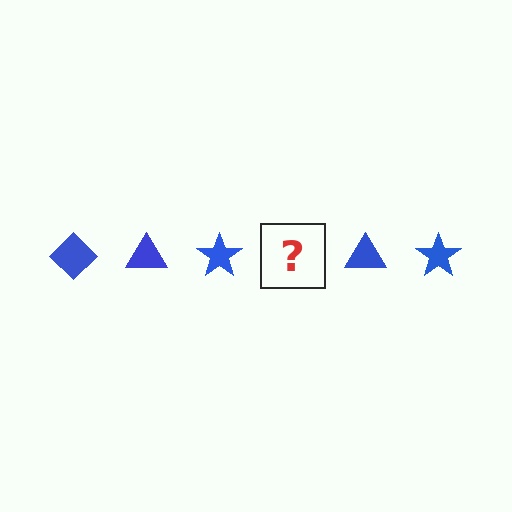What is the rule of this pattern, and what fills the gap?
The rule is that the pattern cycles through diamond, triangle, star shapes in blue. The gap should be filled with a blue diamond.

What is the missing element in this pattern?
The missing element is a blue diamond.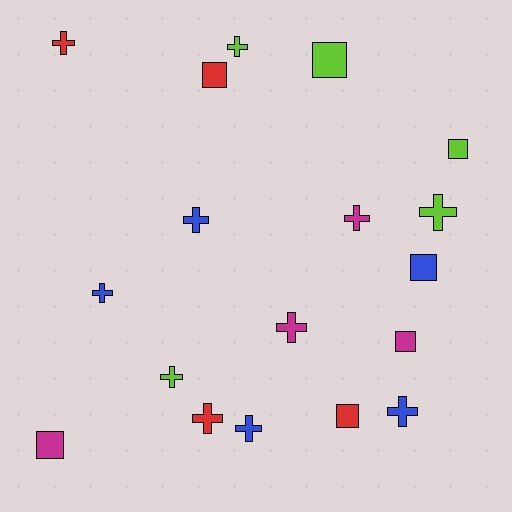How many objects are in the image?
There are 18 objects.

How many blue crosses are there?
There are 4 blue crosses.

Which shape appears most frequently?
Cross, with 11 objects.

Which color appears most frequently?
Blue, with 5 objects.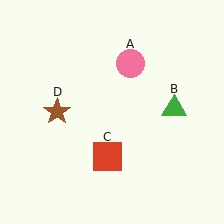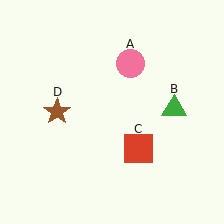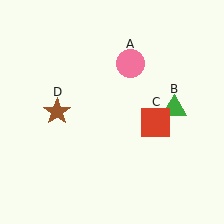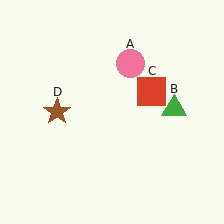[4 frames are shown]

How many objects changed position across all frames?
1 object changed position: red square (object C).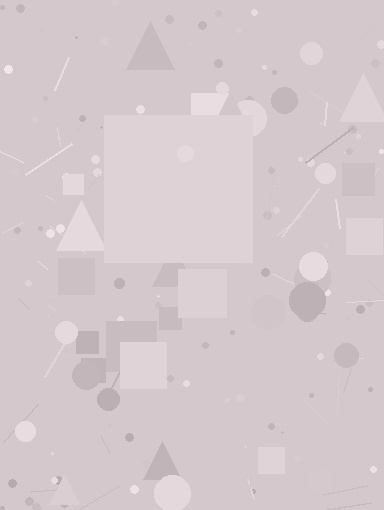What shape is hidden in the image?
A square is hidden in the image.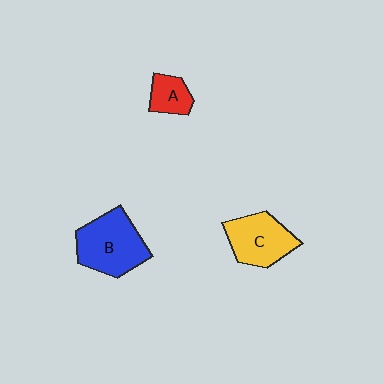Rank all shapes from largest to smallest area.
From largest to smallest: B (blue), C (yellow), A (red).